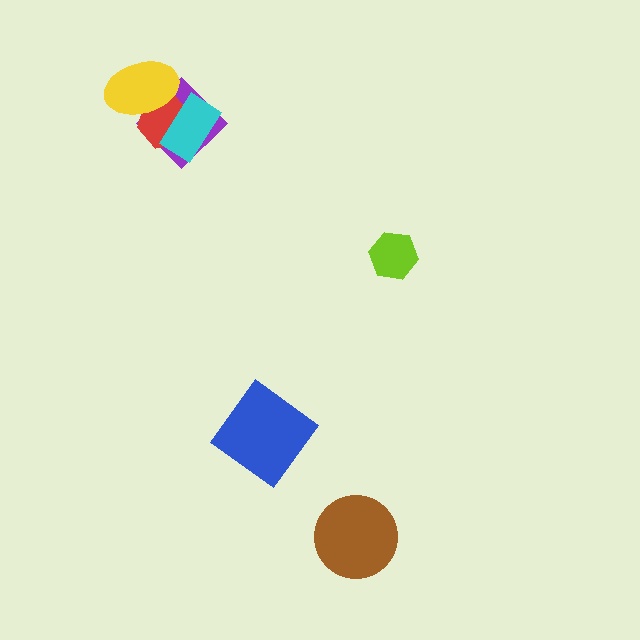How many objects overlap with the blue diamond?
0 objects overlap with the blue diamond.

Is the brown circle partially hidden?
No, no other shape covers it.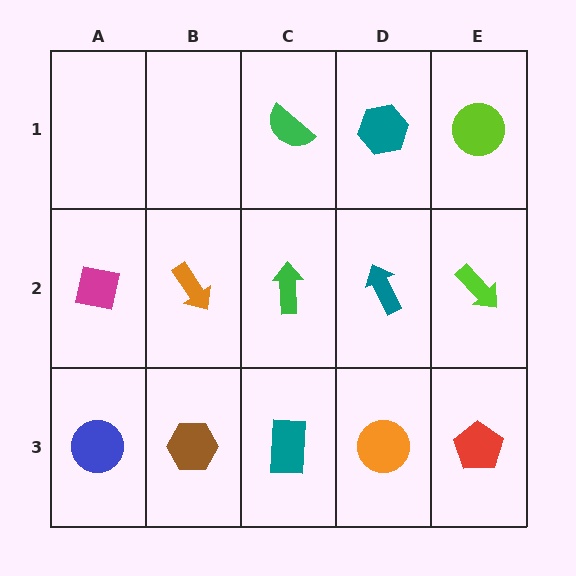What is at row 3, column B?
A brown hexagon.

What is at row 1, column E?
A lime circle.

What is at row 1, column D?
A teal hexagon.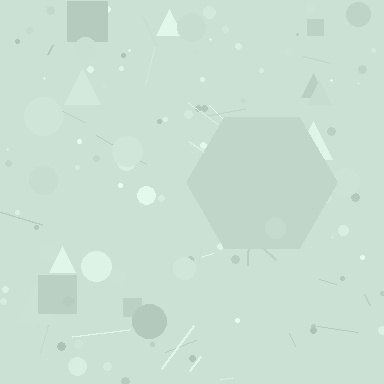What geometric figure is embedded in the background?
A hexagon is embedded in the background.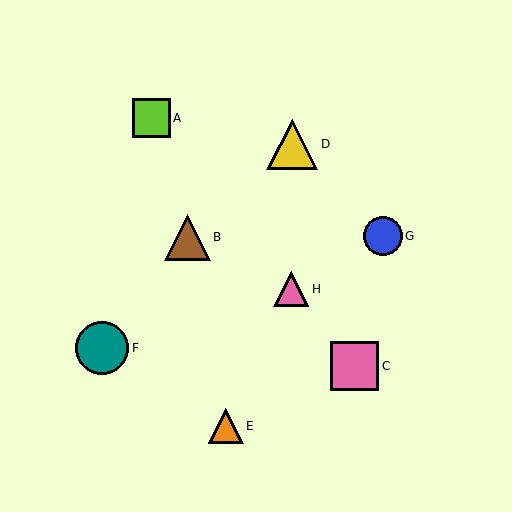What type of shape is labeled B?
Shape B is a brown triangle.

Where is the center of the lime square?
The center of the lime square is at (151, 118).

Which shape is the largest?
The teal circle (labeled F) is the largest.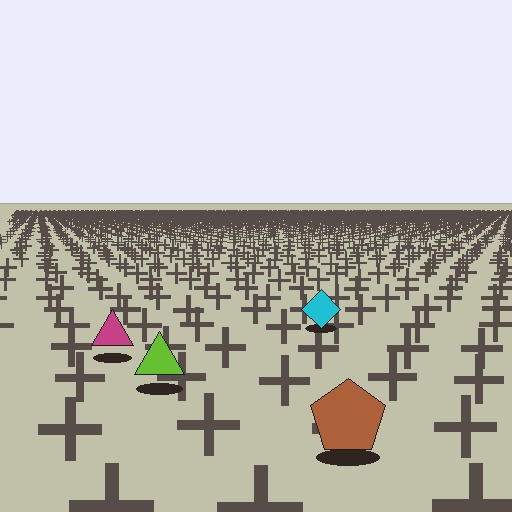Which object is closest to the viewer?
The brown pentagon is closest. The texture marks near it are larger and more spread out.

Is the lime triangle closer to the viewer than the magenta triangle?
Yes. The lime triangle is closer — you can tell from the texture gradient: the ground texture is coarser near it.